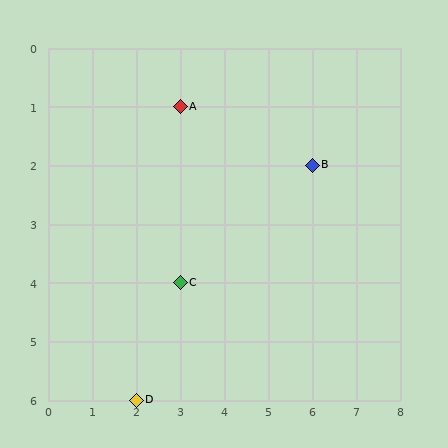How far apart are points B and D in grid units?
Points B and D are 4 columns and 4 rows apart (about 5.7 grid units diagonally).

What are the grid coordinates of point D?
Point D is at grid coordinates (2, 6).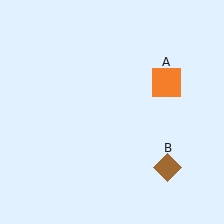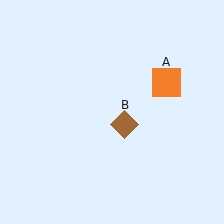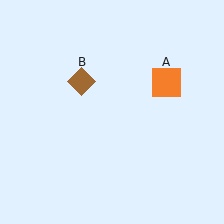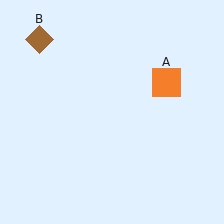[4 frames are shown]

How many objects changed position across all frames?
1 object changed position: brown diamond (object B).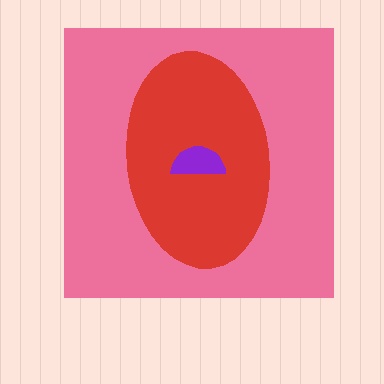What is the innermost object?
The purple semicircle.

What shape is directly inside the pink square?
The red ellipse.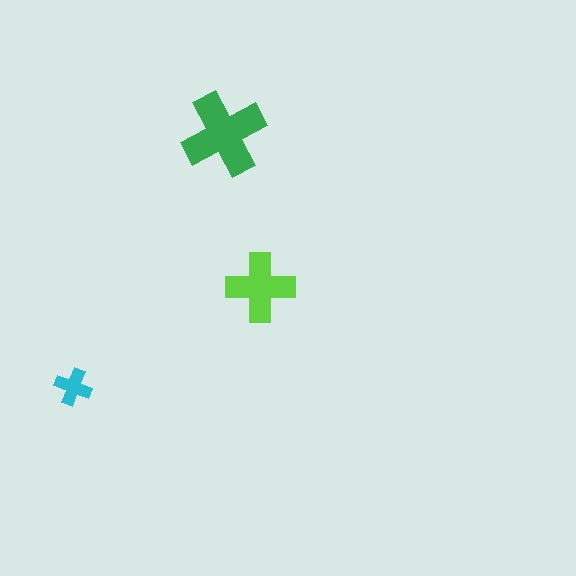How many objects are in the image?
There are 3 objects in the image.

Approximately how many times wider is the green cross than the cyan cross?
About 2.5 times wider.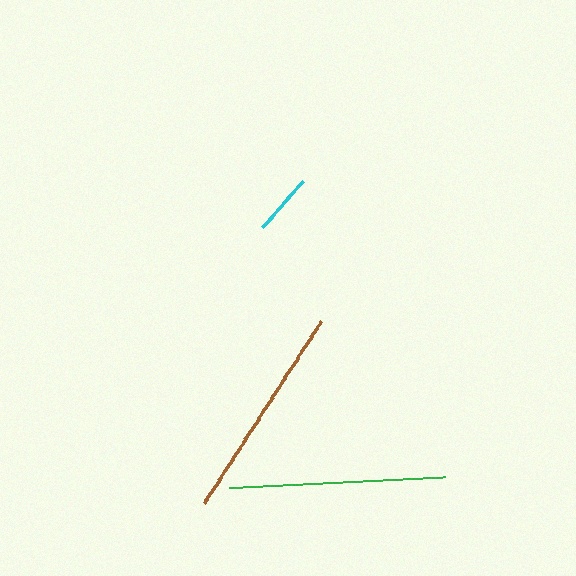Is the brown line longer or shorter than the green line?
The green line is longer than the brown line.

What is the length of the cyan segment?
The cyan segment is approximately 62 pixels long.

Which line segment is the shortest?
The cyan line is the shortest at approximately 62 pixels.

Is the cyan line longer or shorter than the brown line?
The brown line is longer than the cyan line.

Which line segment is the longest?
The green line is the longest at approximately 216 pixels.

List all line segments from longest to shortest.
From longest to shortest: green, brown, cyan.